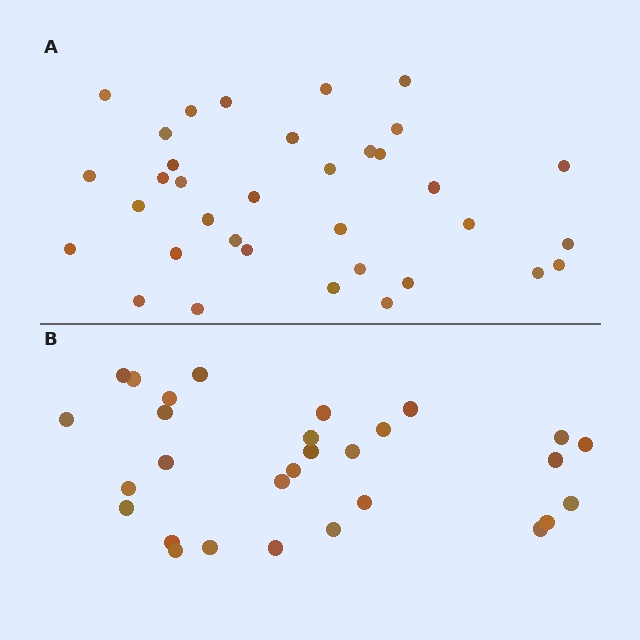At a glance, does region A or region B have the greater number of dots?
Region A (the top region) has more dots.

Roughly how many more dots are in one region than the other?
Region A has about 6 more dots than region B.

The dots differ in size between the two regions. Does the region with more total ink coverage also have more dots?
No. Region B has more total ink coverage because its dots are larger, but region A actually contains more individual dots. Total area can be misleading — the number of items is what matters here.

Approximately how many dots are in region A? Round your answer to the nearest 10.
About 40 dots. (The exact count is 35, which rounds to 40.)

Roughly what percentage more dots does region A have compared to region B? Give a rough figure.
About 20% more.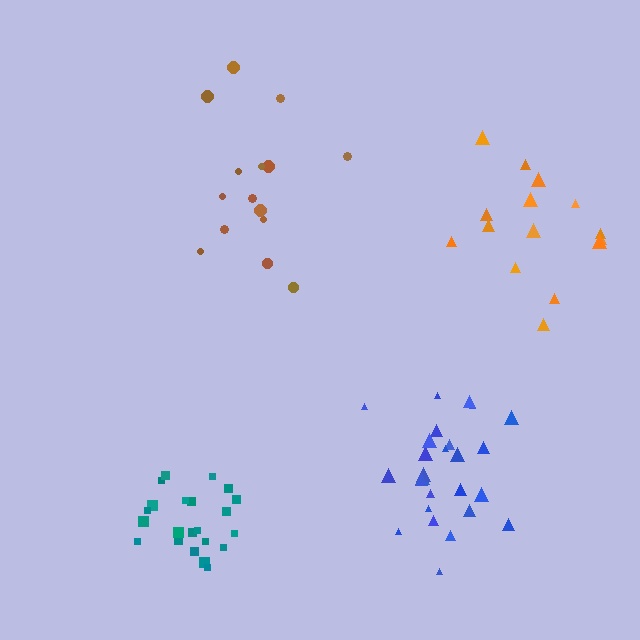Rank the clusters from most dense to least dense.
teal, blue, brown, orange.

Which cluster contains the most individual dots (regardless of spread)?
Blue (26).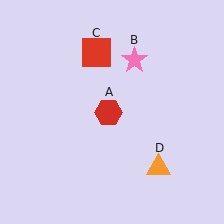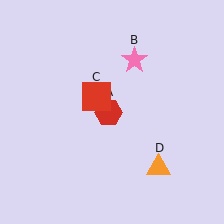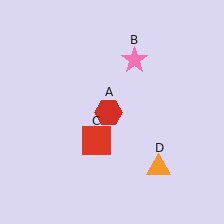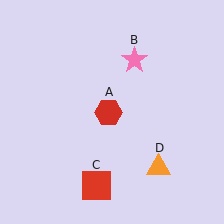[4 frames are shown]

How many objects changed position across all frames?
1 object changed position: red square (object C).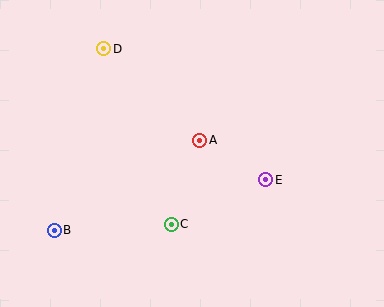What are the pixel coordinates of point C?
Point C is at (171, 224).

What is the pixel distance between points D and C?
The distance between D and C is 188 pixels.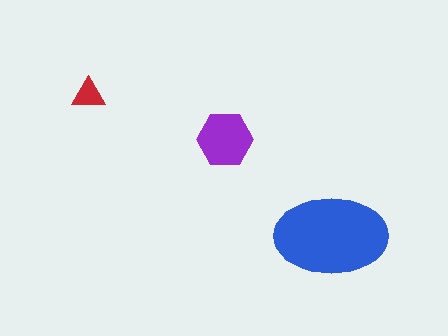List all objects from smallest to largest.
The red triangle, the purple hexagon, the blue ellipse.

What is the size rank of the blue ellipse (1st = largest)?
1st.